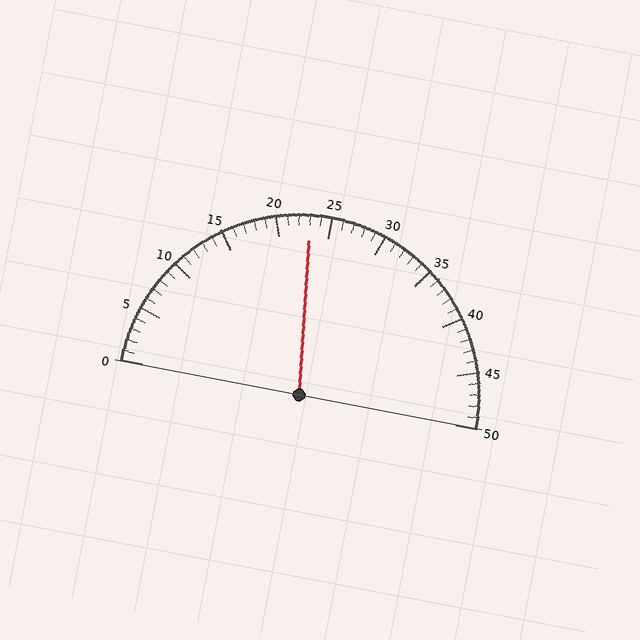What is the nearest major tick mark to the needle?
The nearest major tick mark is 25.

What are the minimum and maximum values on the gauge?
The gauge ranges from 0 to 50.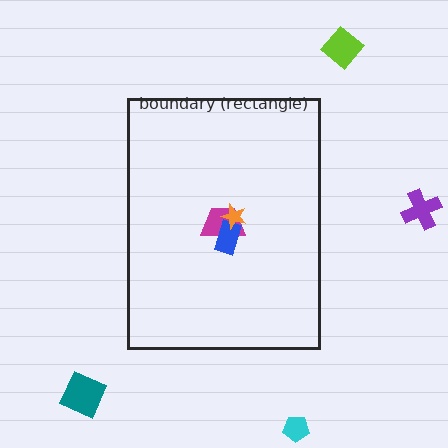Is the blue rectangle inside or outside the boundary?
Inside.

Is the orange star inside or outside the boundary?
Inside.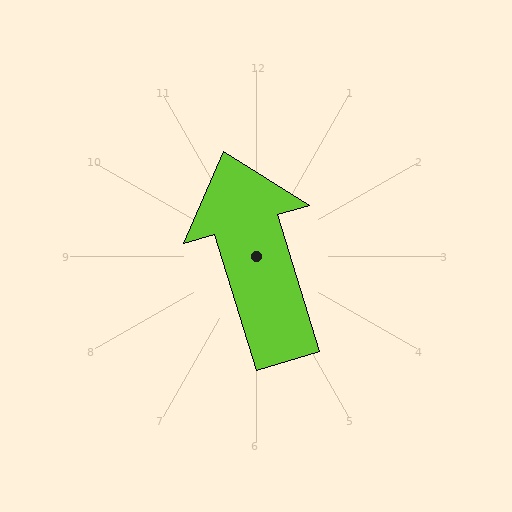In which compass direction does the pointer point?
North.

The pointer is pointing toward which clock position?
Roughly 11 o'clock.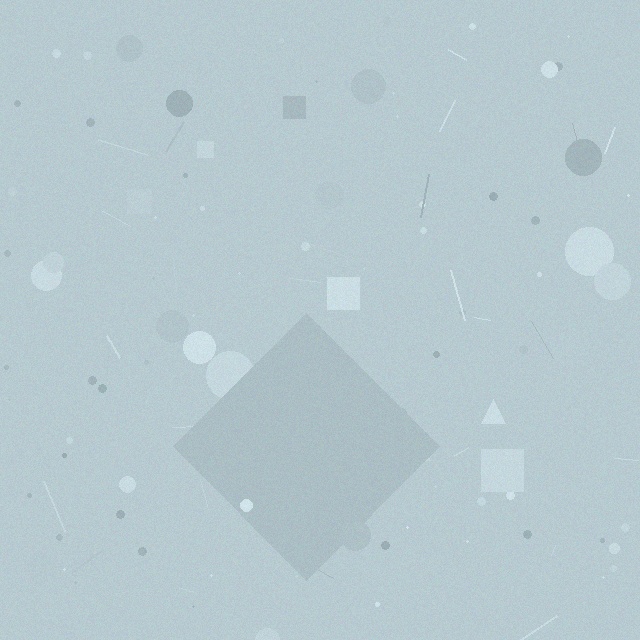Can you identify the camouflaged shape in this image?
The camouflaged shape is a diamond.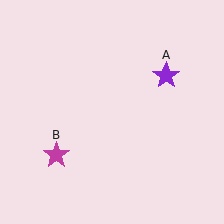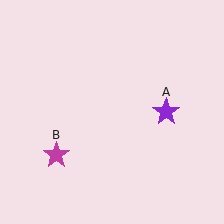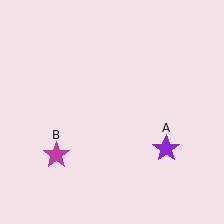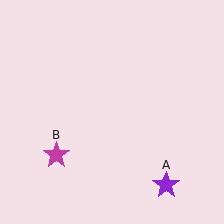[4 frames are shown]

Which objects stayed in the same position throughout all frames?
Magenta star (object B) remained stationary.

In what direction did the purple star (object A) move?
The purple star (object A) moved down.